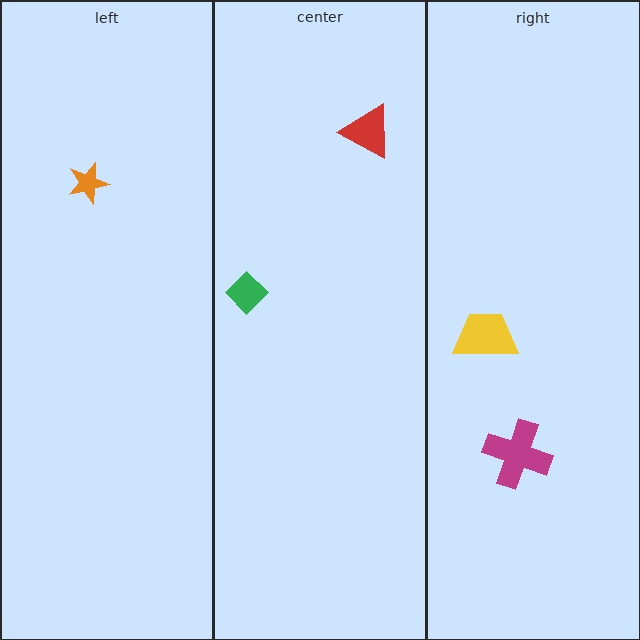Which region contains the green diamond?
The center region.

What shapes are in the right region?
The yellow trapezoid, the magenta cross.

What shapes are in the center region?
The green diamond, the red triangle.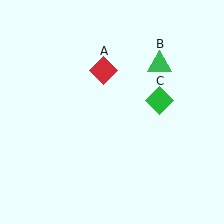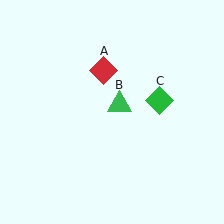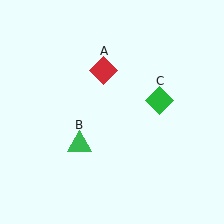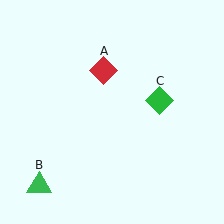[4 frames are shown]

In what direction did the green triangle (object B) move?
The green triangle (object B) moved down and to the left.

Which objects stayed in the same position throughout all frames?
Red diamond (object A) and green diamond (object C) remained stationary.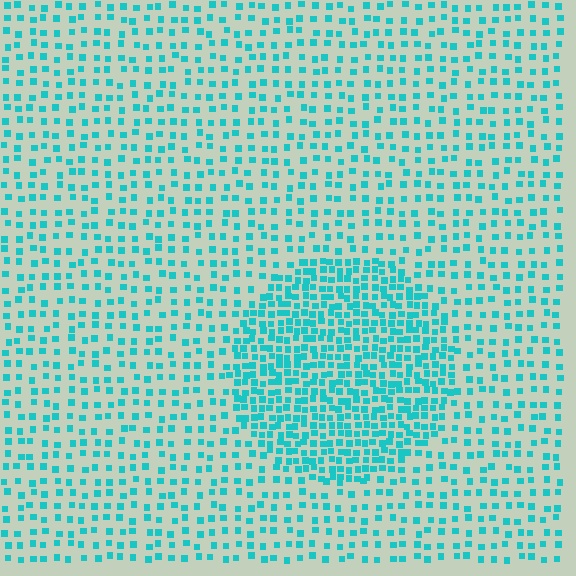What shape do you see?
I see a circle.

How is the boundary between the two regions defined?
The boundary is defined by a change in element density (approximately 2.2x ratio). All elements are the same color, size, and shape.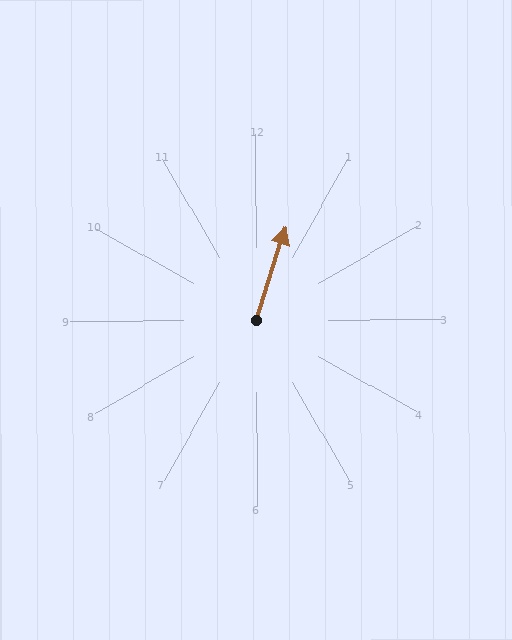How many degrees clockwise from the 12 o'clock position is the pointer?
Approximately 18 degrees.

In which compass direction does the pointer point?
North.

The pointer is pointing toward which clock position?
Roughly 1 o'clock.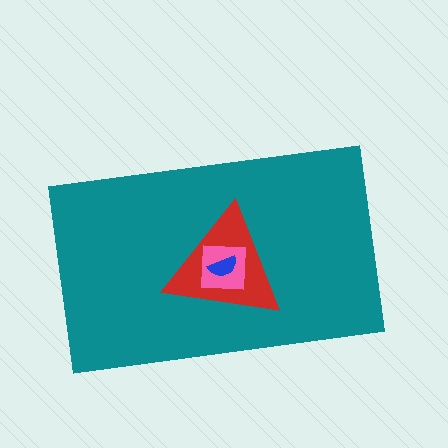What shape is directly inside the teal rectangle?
The red triangle.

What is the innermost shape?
The blue semicircle.